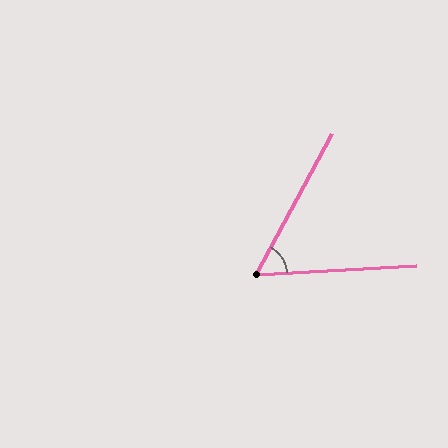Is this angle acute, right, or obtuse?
It is acute.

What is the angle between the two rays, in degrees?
Approximately 58 degrees.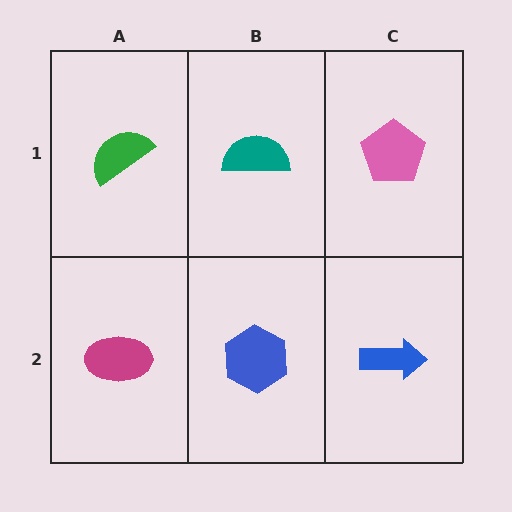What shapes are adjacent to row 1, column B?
A blue hexagon (row 2, column B), a green semicircle (row 1, column A), a pink pentagon (row 1, column C).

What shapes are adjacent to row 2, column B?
A teal semicircle (row 1, column B), a magenta ellipse (row 2, column A), a blue arrow (row 2, column C).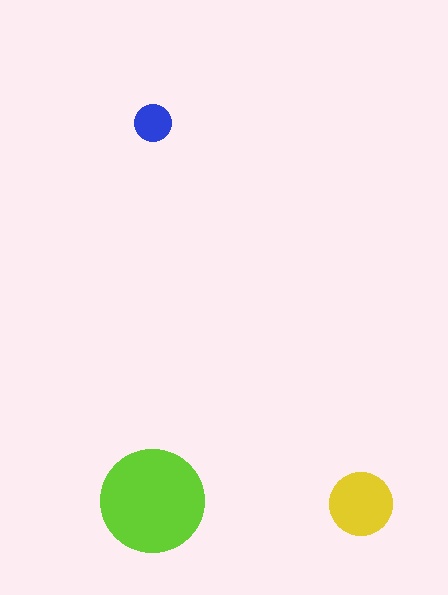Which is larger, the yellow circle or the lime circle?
The lime one.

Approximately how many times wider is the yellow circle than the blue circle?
About 1.5 times wider.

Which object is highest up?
The blue circle is topmost.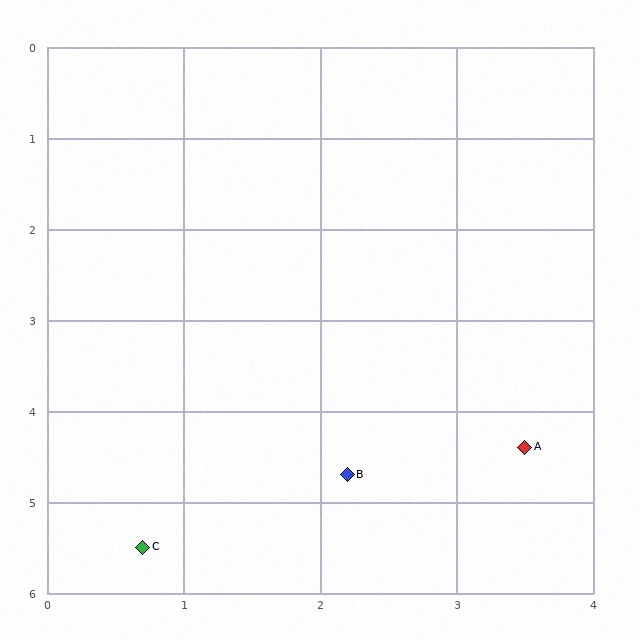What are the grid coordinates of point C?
Point C is at approximately (0.7, 5.5).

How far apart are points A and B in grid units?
Points A and B are about 1.3 grid units apart.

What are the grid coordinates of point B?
Point B is at approximately (2.2, 4.7).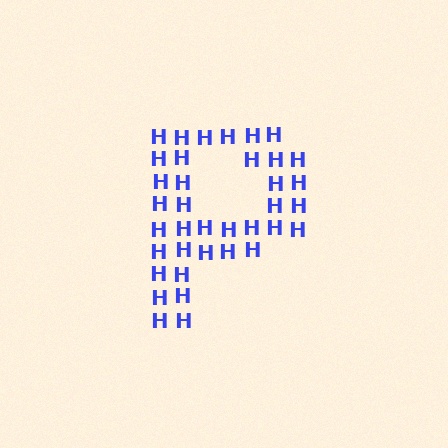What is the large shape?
The large shape is the letter P.